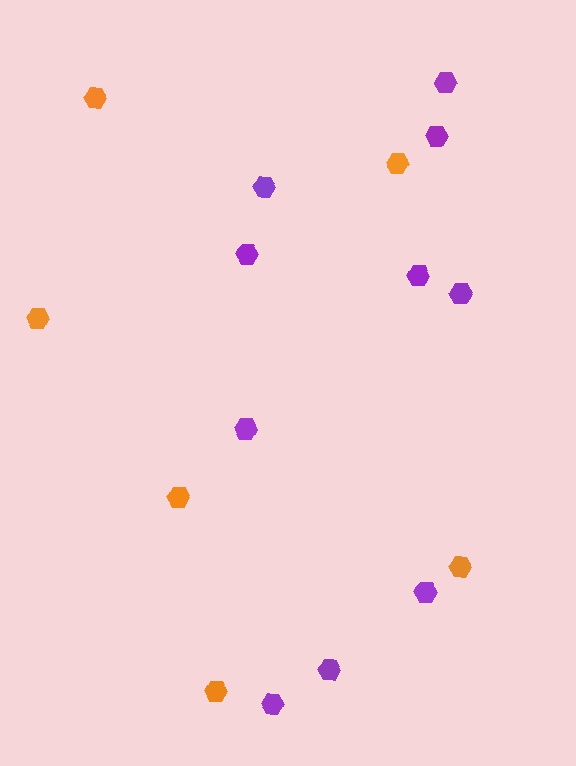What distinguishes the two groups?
There are 2 groups: one group of orange hexagons (6) and one group of purple hexagons (10).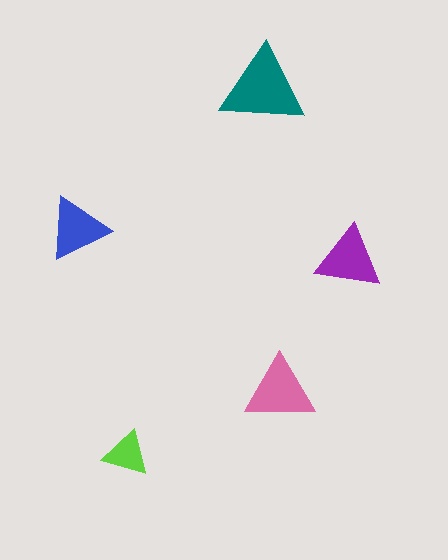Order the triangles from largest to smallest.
the teal one, the pink one, the purple one, the blue one, the lime one.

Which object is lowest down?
The lime triangle is bottommost.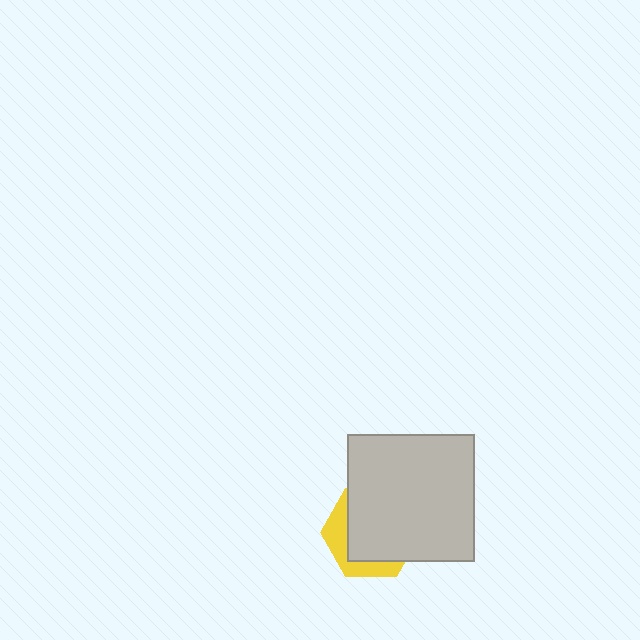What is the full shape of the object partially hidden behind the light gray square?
The partially hidden object is a yellow hexagon.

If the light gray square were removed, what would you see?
You would see the complete yellow hexagon.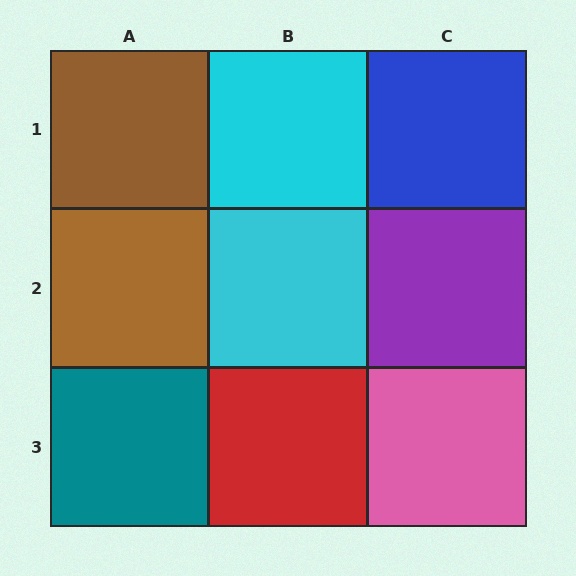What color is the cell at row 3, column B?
Red.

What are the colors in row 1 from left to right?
Brown, cyan, blue.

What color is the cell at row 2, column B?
Cyan.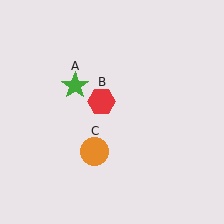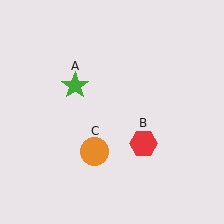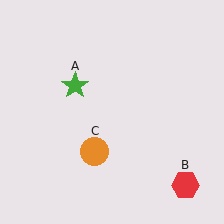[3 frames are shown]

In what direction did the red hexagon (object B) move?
The red hexagon (object B) moved down and to the right.